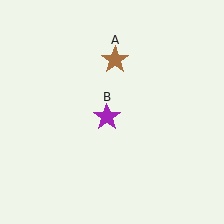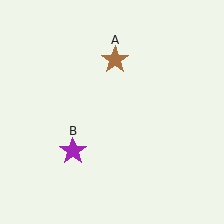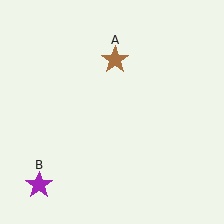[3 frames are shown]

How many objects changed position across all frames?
1 object changed position: purple star (object B).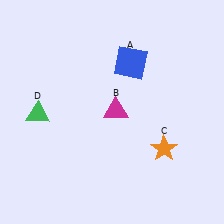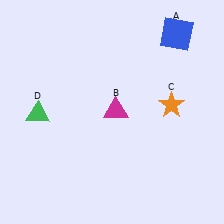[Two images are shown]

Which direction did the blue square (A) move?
The blue square (A) moved right.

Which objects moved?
The objects that moved are: the blue square (A), the orange star (C).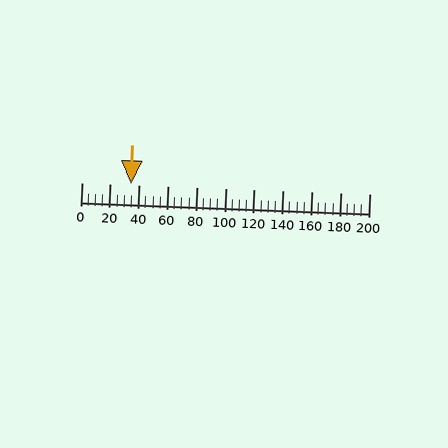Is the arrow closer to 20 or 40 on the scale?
The arrow is closer to 40.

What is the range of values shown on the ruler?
The ruler shows values from 0 to 200.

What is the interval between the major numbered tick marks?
The major tick marks are spaced 20 units apart.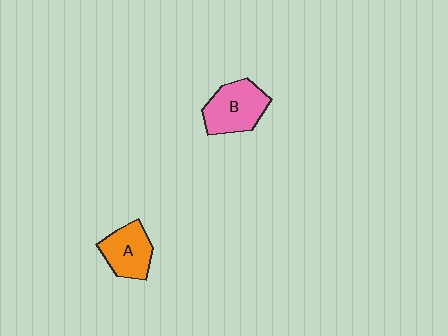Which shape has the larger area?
Shape B (pink).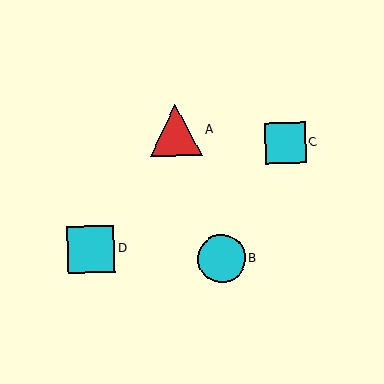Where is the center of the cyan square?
The center of the cyan square is at (285, 143).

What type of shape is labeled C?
Shape C is a cyan square.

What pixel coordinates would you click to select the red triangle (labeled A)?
Click at (176, 130) to select the red triangle A.